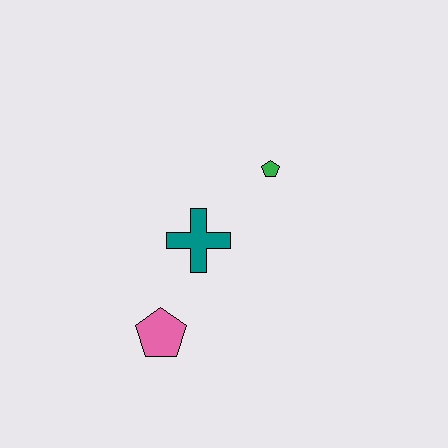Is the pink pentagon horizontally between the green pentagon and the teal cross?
No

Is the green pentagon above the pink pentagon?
Yes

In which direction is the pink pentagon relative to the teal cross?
The pink pentagon is below the teal cross.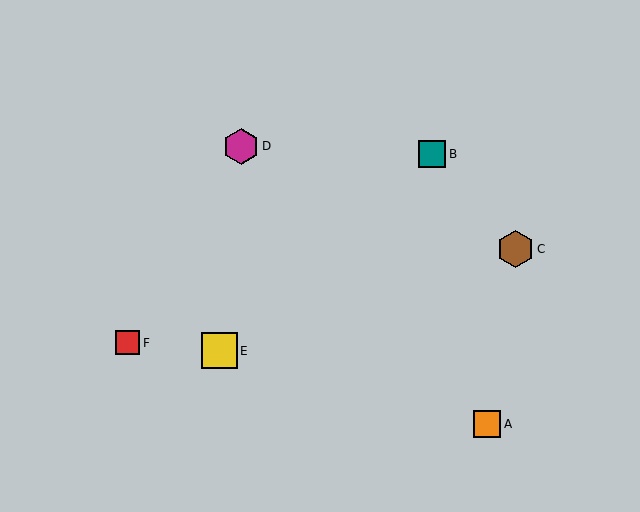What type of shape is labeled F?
Shape F is a red square.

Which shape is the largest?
The brown hexagon (labeled C) is the largest.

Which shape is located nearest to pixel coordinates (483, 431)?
The orange square (labeled A) at (487, 424) is nearest to that location.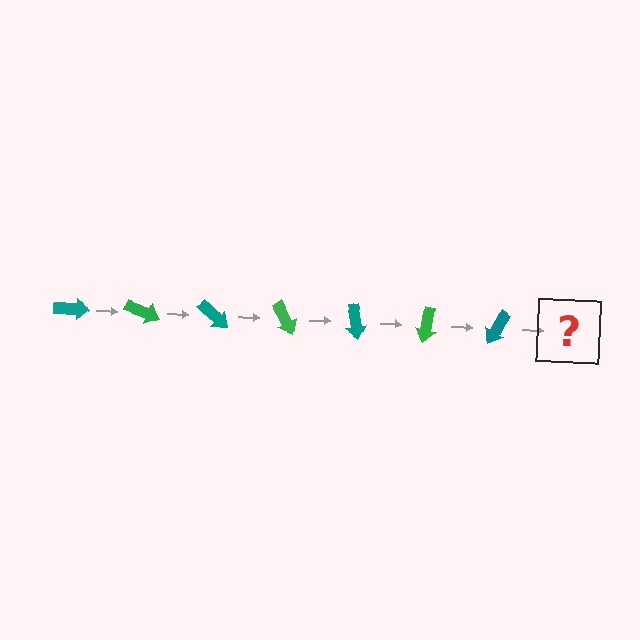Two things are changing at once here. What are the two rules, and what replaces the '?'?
The two rules are that it rotates 20 degrees each step and the color cycles through teal and green. The '?' should be a green arrow, rotated 140 degrees from the start.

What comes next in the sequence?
The next element should be a green arrow, rotated 140 degrees from the start.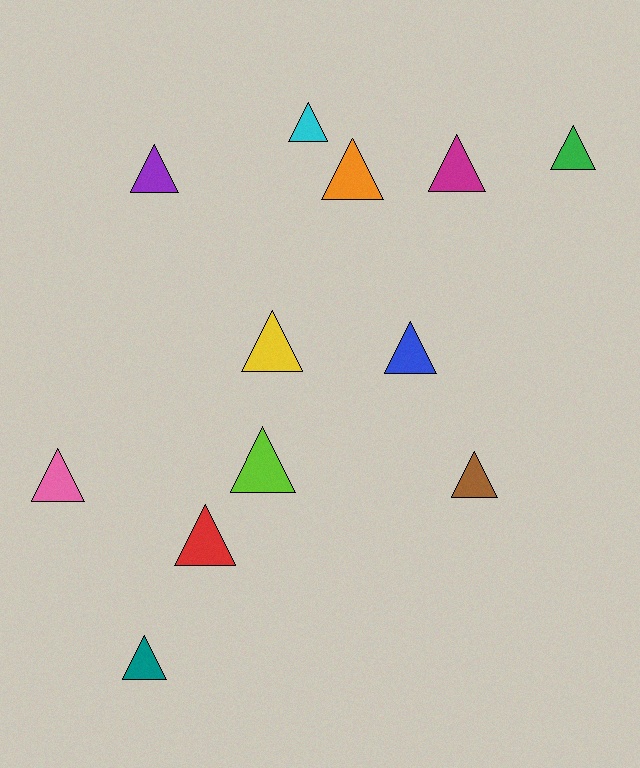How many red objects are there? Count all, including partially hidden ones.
There is 1 red object.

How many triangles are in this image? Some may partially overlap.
There are 12 triangles.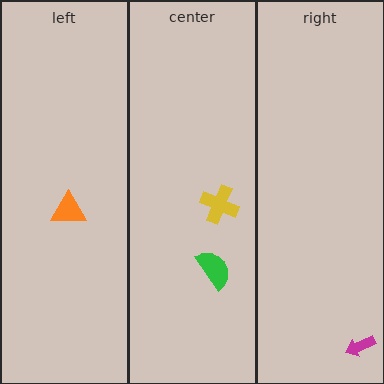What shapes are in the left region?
The orange triangle.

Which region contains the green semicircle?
The center region.